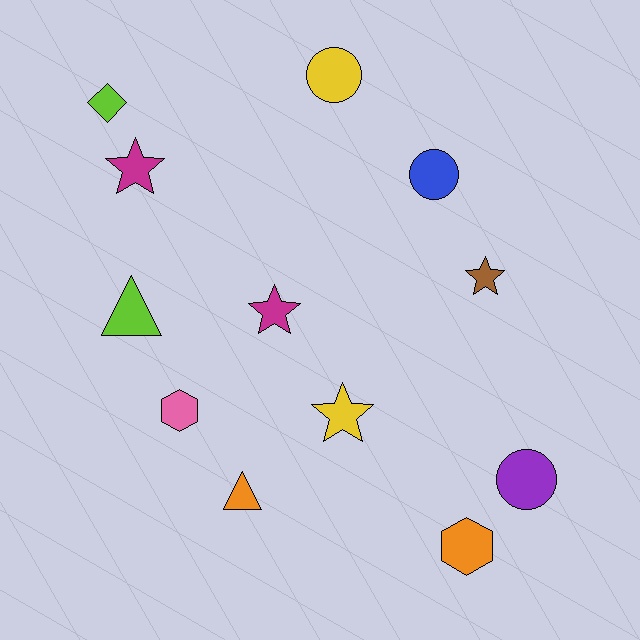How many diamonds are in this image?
There is 1 diamond.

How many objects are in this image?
There are 12 objects.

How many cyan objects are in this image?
There are no cyan objects.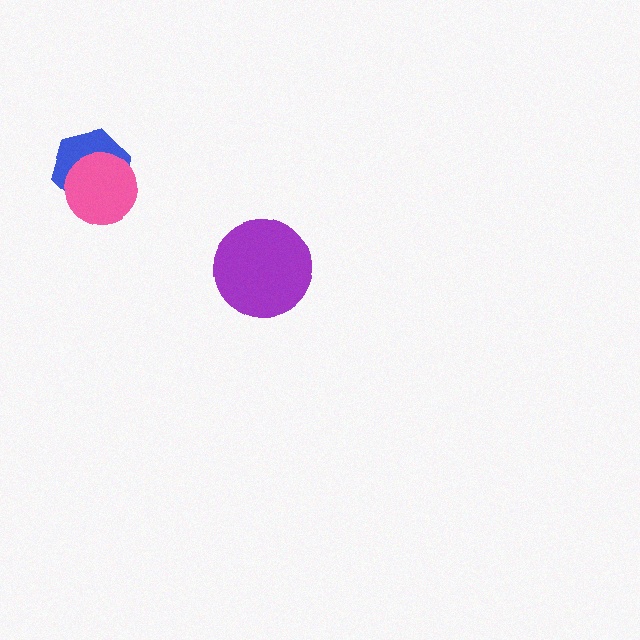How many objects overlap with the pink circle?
1 object overlaps with the pink circle.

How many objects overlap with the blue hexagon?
1 object overlaps with the blue hexagon.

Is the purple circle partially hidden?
No, no other shape covers it.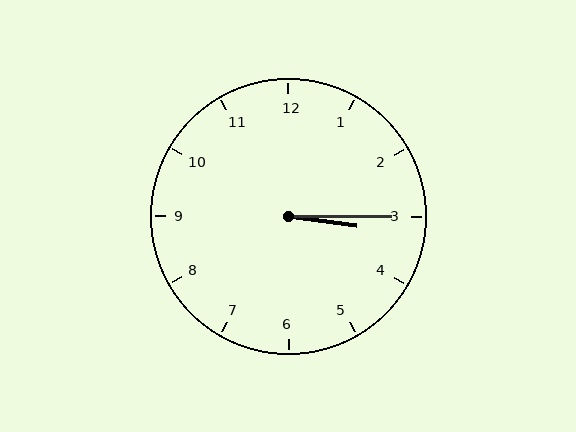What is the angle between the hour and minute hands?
Approximately 8 degrees.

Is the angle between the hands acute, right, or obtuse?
It is acute.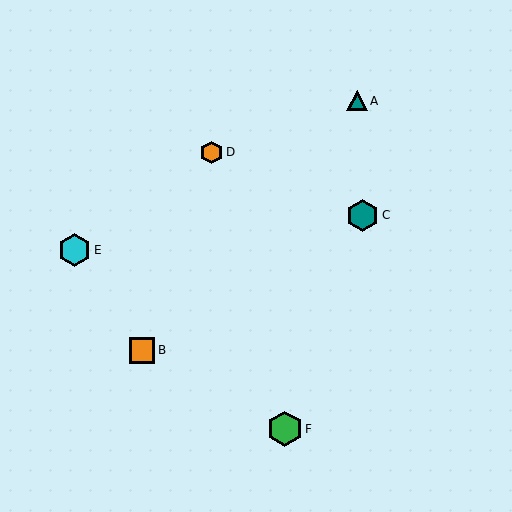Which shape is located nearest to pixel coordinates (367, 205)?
The teal hexagon (labeled C) at (363, 215) is nearest to that location.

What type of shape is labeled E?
Shape E is a cyan hexagon.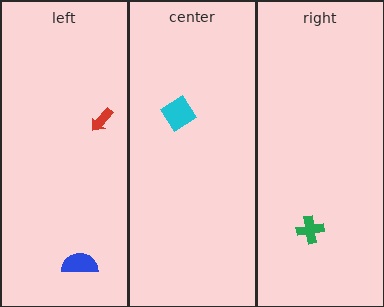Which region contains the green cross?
The right region.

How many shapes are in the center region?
1.